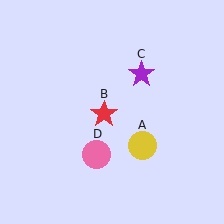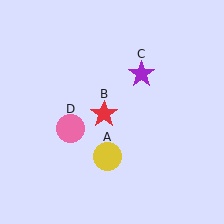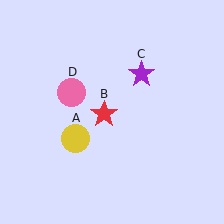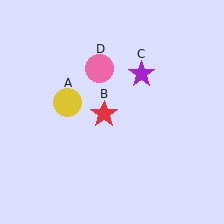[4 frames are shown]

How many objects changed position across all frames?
2 objects changed position: yellow circle (object A), pink circle (object D).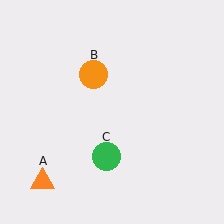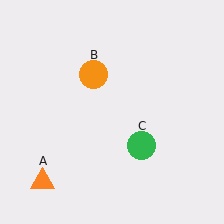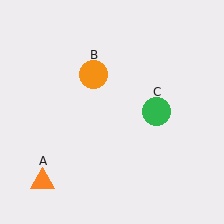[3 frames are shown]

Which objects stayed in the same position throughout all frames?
Orange triangle (object A) and orange circle (object B) remained stationary.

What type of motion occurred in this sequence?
The green circle (object C) rotated counterclockwise around the center of the scene.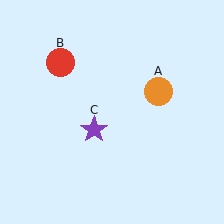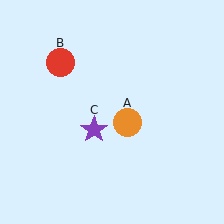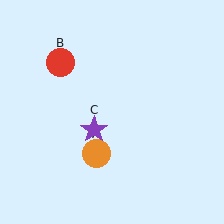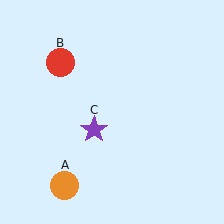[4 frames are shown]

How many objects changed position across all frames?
1 object changed position: orange circle (object A).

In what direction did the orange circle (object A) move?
The orange circle (object A) moved down and to the left.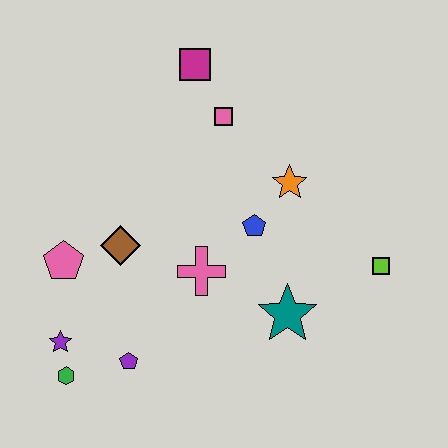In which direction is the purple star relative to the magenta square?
The purple star is below the magenta square.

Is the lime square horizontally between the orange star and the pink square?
No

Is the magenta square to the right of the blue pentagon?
No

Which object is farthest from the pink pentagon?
The lime square is farthest from the pink pentagon.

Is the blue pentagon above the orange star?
No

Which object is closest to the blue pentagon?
The orange star is closest to the blue pentagon.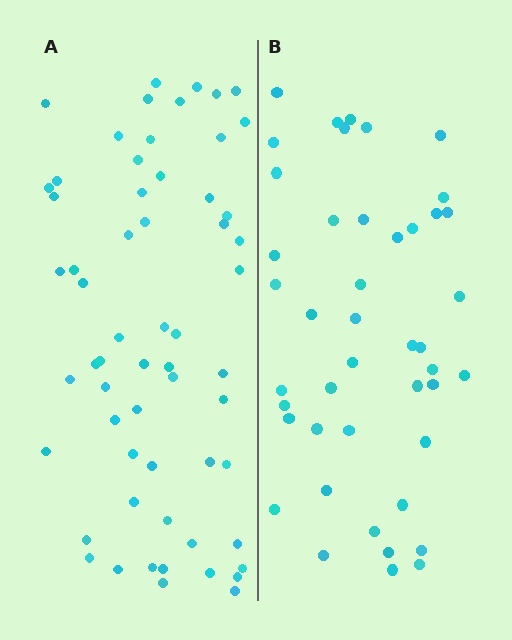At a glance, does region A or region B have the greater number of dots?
Region A (the left region) has more dots.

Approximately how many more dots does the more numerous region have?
Region A has approximately 15 more dots than region B.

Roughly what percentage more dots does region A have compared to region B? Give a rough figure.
About 35% more.